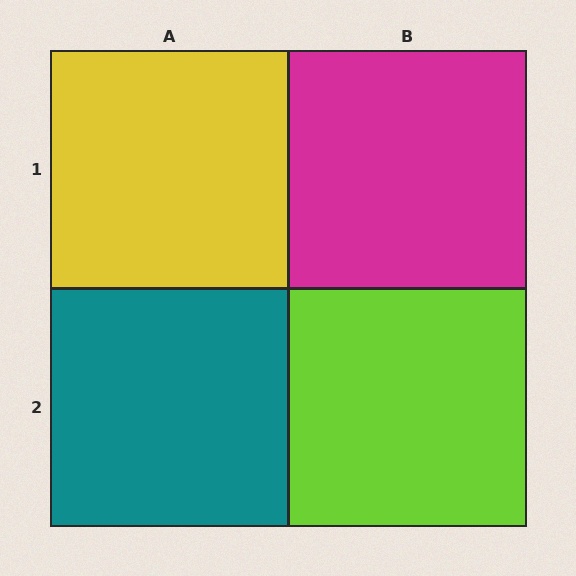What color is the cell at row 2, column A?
Teal.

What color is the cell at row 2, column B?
Lime.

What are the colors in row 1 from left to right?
Yellow, magenta.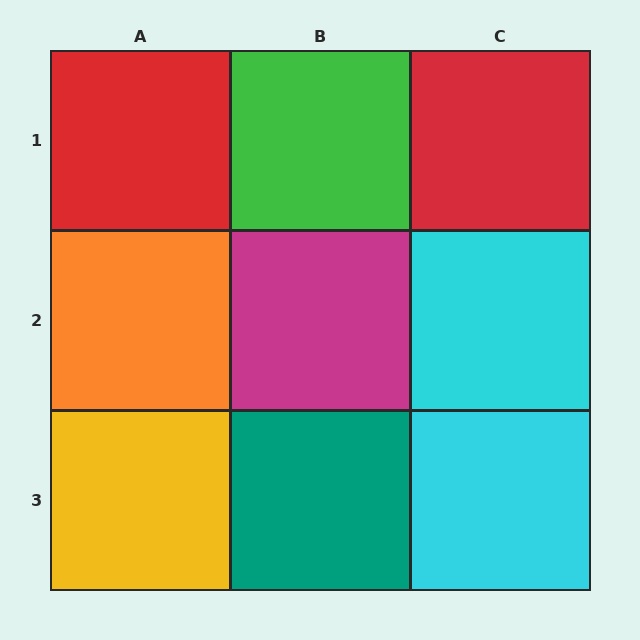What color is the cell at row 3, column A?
Yellow.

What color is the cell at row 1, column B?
Green.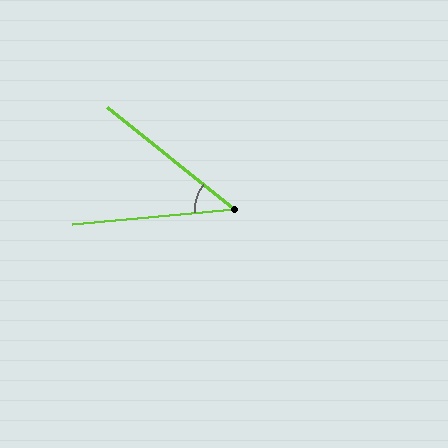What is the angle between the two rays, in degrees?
Approximately 44 degrees.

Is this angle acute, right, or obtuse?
It is acute.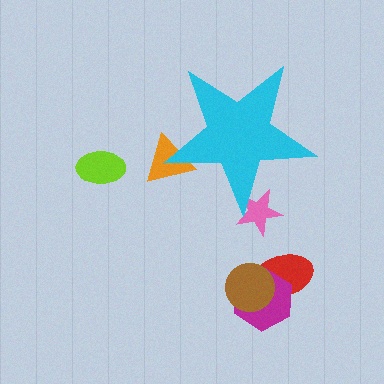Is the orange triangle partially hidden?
Yes, the orange triangle is partially hidden behind the cyan star.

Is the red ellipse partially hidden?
No, the red ellipse is fully visible.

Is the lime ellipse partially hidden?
No, the lime ellipse is fully visible.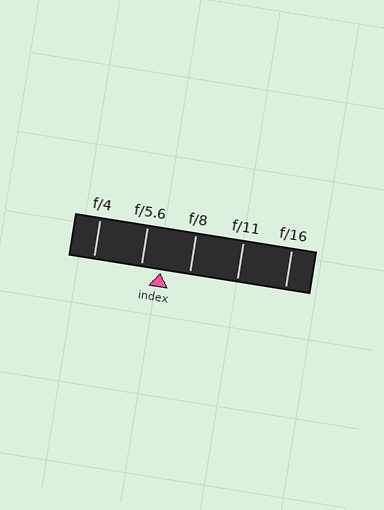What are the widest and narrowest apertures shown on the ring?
The widest aperture shown is f/4 and the narrowest is f/16.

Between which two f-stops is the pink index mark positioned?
The index mark is between f/5.6 and f/8.